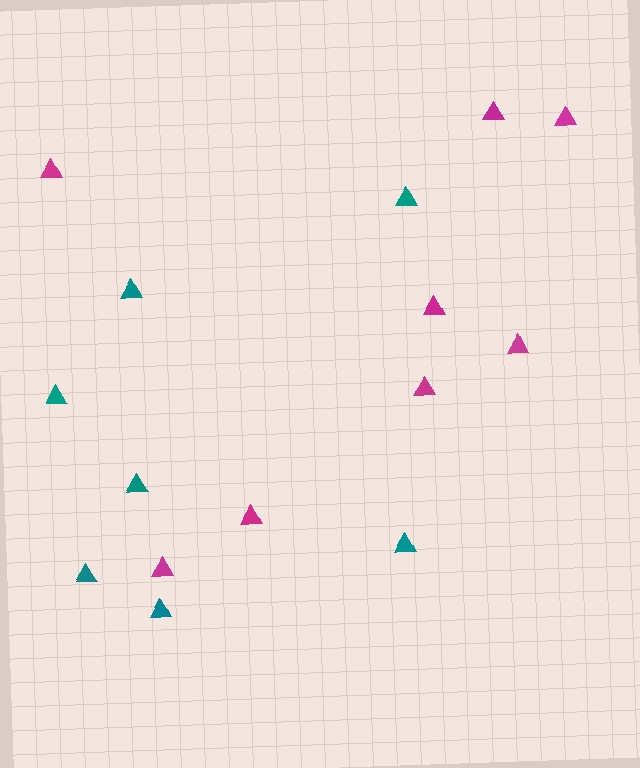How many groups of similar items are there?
There are 2 groups: one group of teal triangles (7) and one group of magenta triangles (8).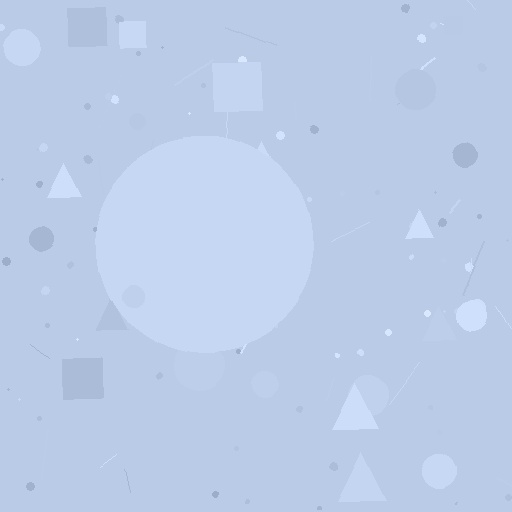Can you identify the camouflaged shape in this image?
The camouflaged shape is a circle.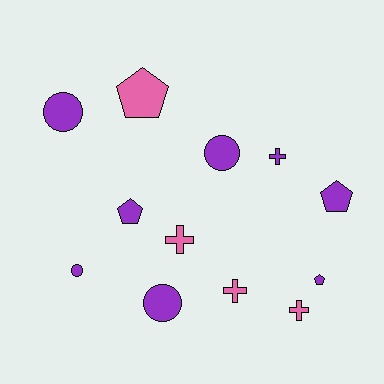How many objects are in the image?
There are 12 objects.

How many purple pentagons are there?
There are 3 purple pentagons.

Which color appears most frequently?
Purple, with 8 objects.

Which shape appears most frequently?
Pentagon, with 4 objects.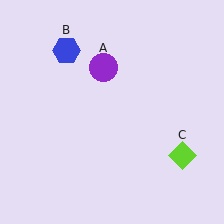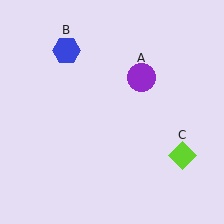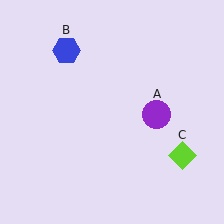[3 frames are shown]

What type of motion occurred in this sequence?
The purple circle (object A) rotated clockwise around the center of the scene.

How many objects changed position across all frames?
1 object changed position: purple circle (object A).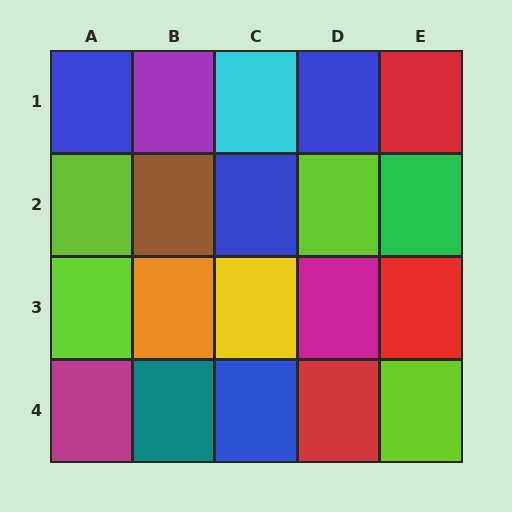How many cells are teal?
1 cell is teal.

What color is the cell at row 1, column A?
Blue.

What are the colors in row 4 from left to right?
Magenta, teal, blue, red, lime.